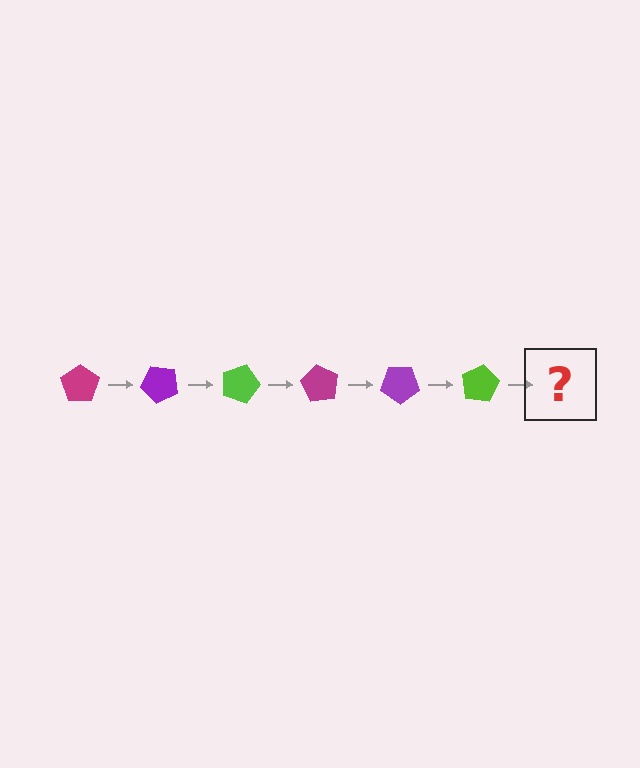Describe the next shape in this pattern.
It should be a magenta pentagon, rotated 270 degrees from the start.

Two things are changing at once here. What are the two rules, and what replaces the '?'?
The two rules are that it rotates 45 degrees each step and the color cycles through magenta, purple, and lime. The '?' should be a magenta pentagon, rotated 270 degrees from the start.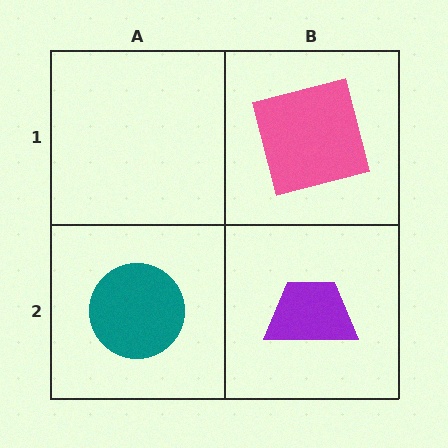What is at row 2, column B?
A purple trapezoid.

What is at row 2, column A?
A teal circle.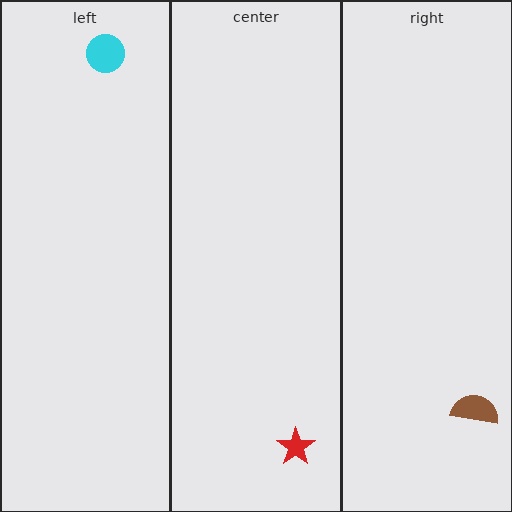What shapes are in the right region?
The brown semicircle.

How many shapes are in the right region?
1.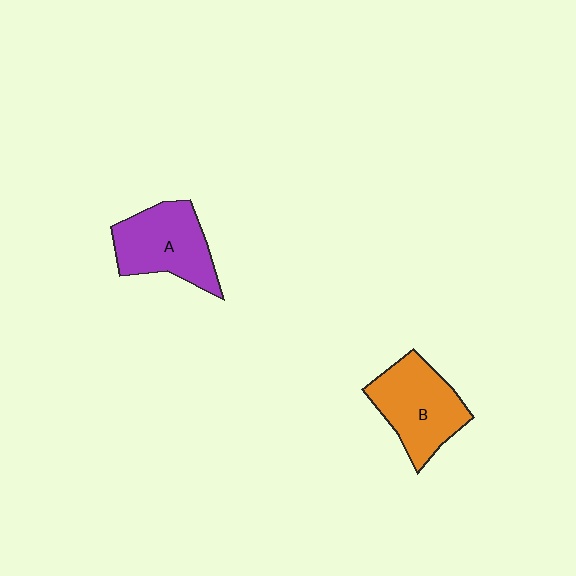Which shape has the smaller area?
Shape A (purple).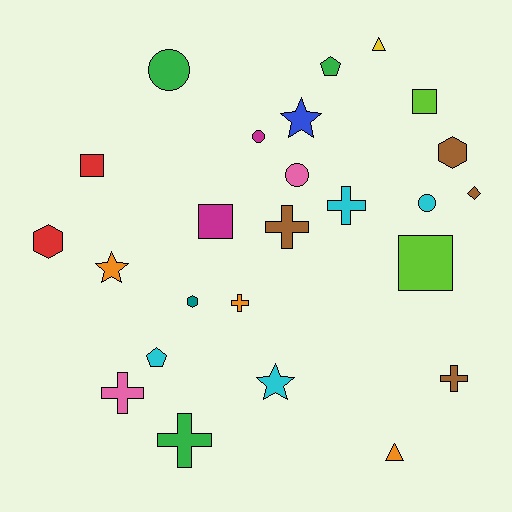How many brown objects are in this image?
There are 4 brown objects.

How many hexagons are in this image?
There are 3 hexagons.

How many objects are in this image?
There are 25 objects.